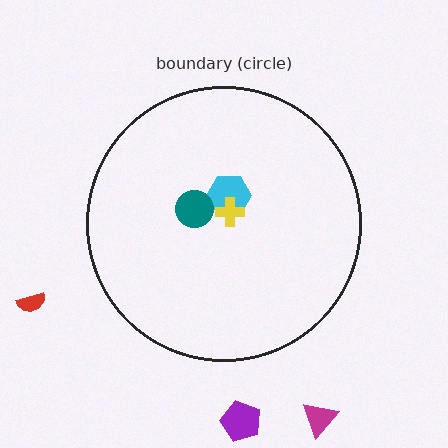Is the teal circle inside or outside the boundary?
Inside.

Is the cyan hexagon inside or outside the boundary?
Inside.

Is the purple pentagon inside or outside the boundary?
Outside.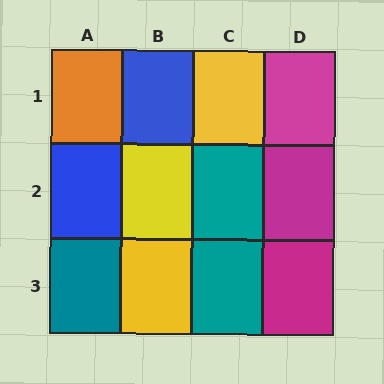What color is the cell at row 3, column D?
Magenta.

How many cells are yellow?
3 cells are yellow.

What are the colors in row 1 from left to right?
Orange, blue, yellow, magenta.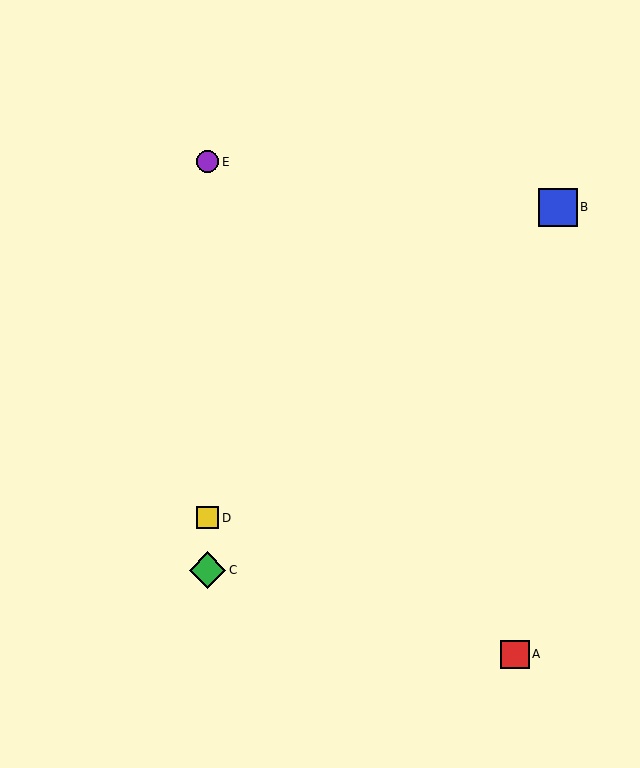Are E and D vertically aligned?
Yes, both are at x≈207.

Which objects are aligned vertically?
Objects C, D, E are aligned vertically.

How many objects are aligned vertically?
3 objects (C, D, E) are aligned vertically.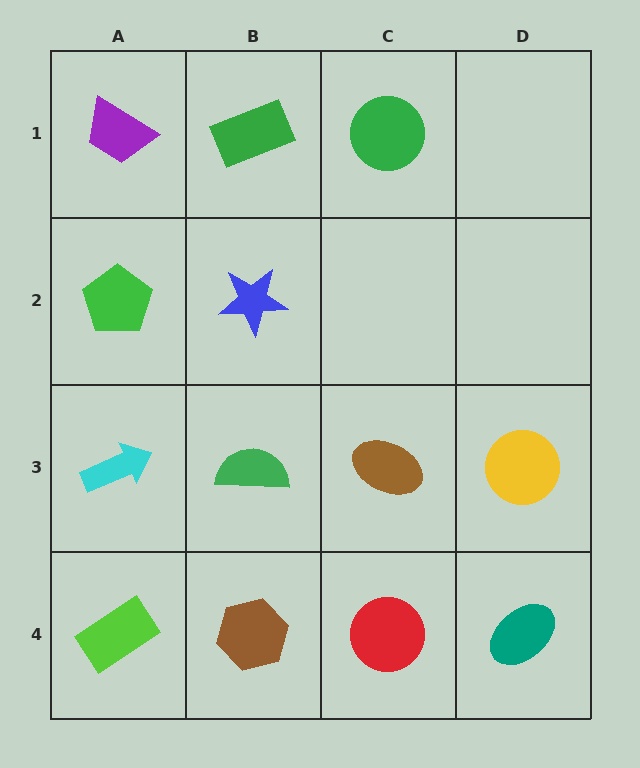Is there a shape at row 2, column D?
No, that cell is empty.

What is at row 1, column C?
A green circle.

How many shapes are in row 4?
4 shapes.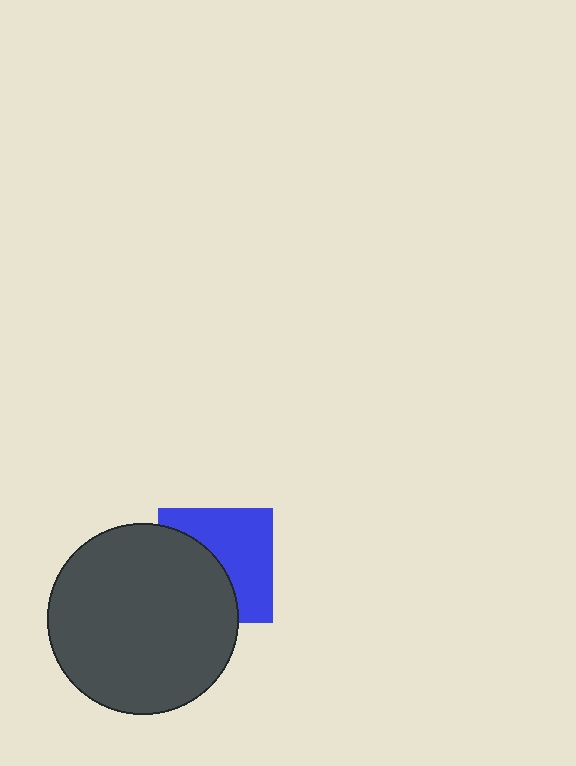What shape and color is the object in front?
The object in front is a dark gray circle.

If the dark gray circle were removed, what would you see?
You would see the complete blue square.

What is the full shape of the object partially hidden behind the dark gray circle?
The partially hidden object is a blue square.